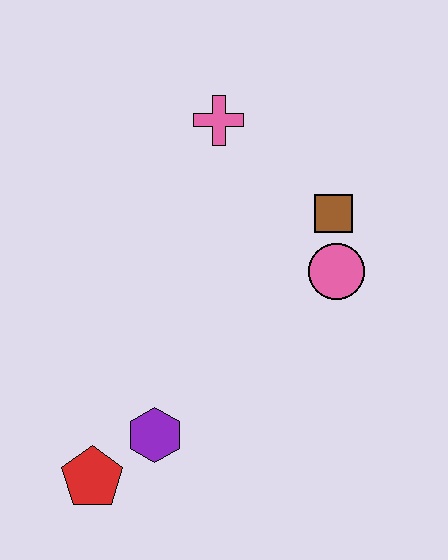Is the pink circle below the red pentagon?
No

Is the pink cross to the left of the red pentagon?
No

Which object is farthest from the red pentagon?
The pink cross is farthest from the red pentagon.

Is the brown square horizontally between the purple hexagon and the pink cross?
No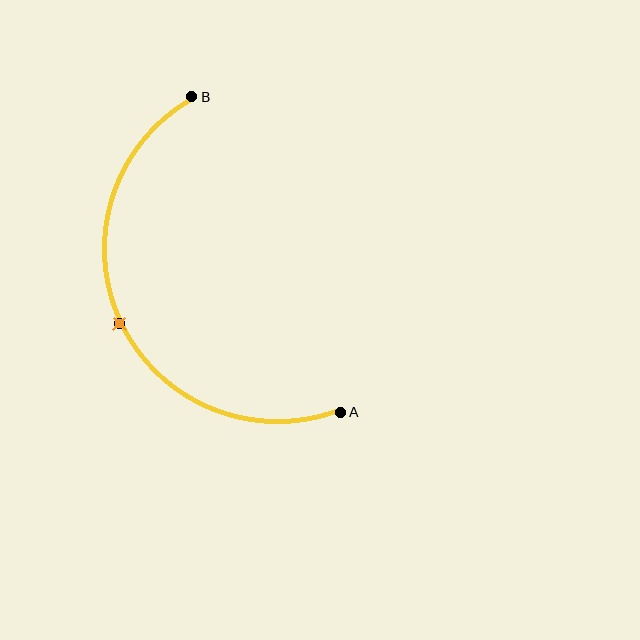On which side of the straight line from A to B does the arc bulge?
The arc bulges to the left of the straight line connecting A and B.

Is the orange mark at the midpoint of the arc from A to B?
Yes. The orange mark lies on the arc at equal arc-length from both A and B — it is the arc midpoint.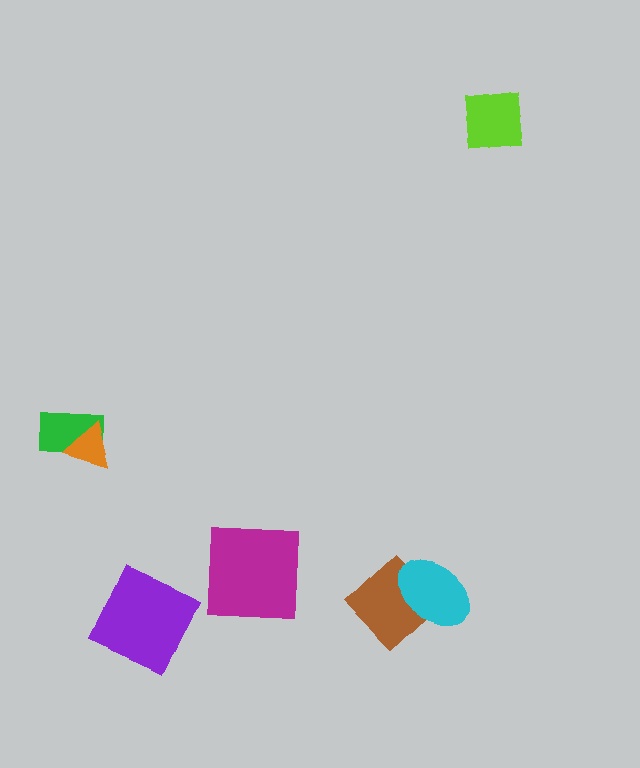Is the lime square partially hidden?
No, no other shape covers it.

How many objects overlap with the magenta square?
0 objects overlap with the magenta square.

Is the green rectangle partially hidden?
Yes, it is partially covered by another shape.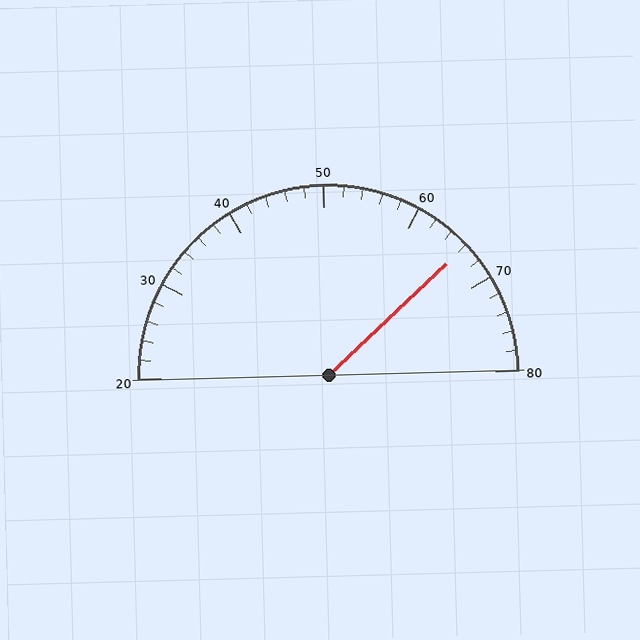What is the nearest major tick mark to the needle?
The nearest major tick mark is 70.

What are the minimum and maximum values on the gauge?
The gauge ranges from 20 to 80.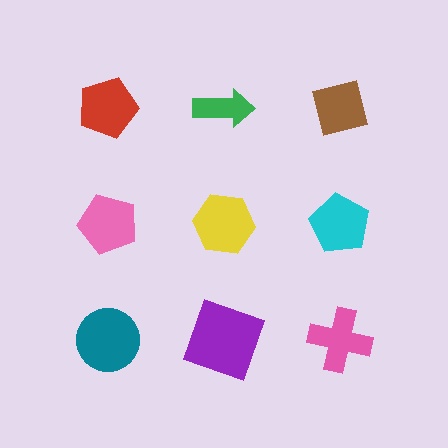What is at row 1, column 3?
A brown square.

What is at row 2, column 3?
A cyan pentagon.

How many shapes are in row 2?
3 shapes.